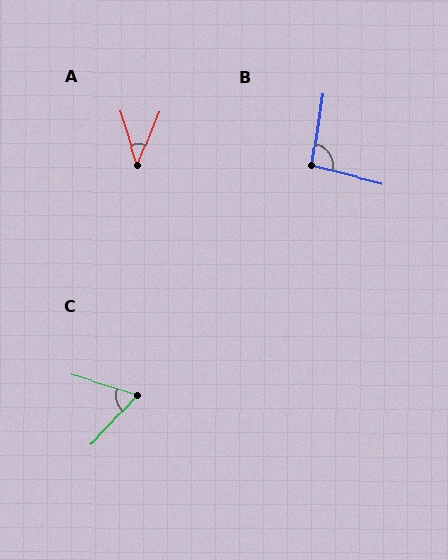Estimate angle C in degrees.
Approximately 64 degrees.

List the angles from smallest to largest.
A (39°), C (64°), B (95°).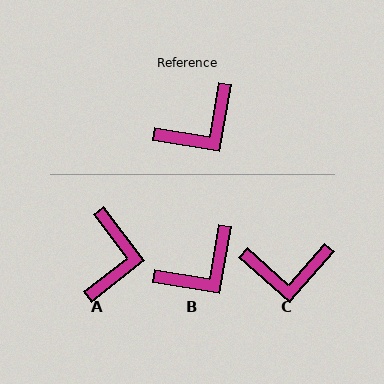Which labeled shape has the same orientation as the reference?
B.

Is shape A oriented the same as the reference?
No, it is off by about 48 degrees.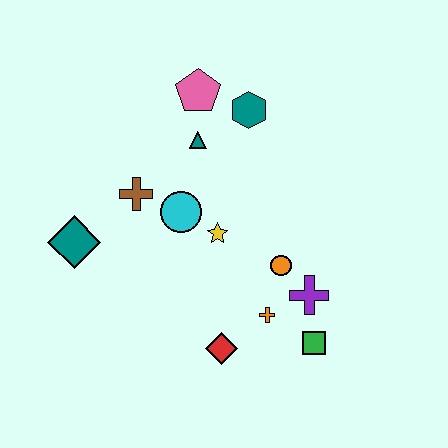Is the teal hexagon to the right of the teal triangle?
Yes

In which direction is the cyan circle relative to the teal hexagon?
The cyan circle is below the teal hexagon.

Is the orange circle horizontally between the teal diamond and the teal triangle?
No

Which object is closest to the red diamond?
The orange cross is closest to the red diamond.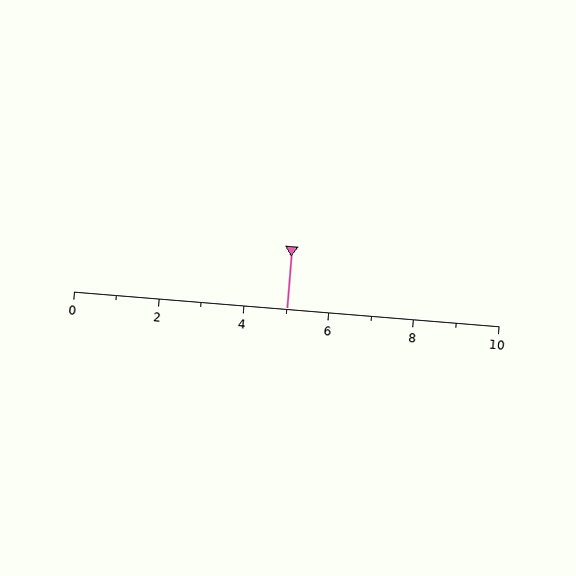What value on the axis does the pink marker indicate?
The marker indicates approximately 5.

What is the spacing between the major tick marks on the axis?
The major ticks are spaced 2 apart.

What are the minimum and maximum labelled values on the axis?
The axis runs from 0 to 10.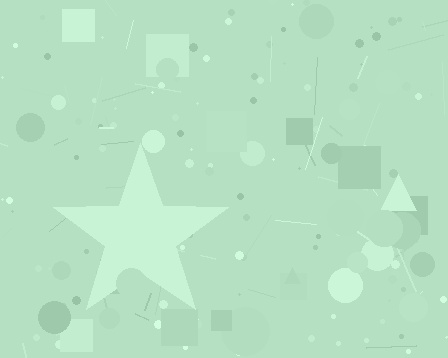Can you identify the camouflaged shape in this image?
The camouflaged shape is a star.